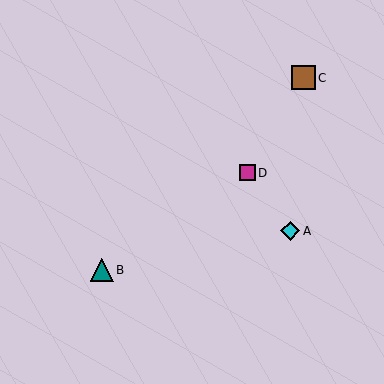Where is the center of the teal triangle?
The center of the teal triangle is at (102, 270).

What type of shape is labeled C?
Shape C is a brown square.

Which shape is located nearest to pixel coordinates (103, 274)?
The teal triangle (labeled B) at (102, 270) is nearest to that location.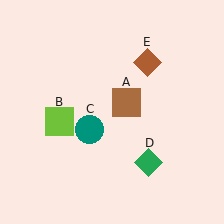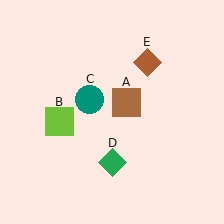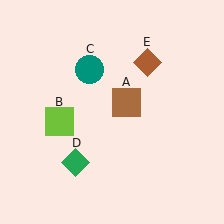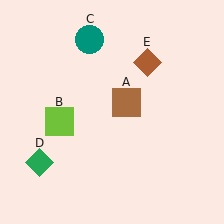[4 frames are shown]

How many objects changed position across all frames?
2 objects changed position: teal circle (object C), green diamond (object D).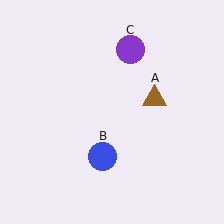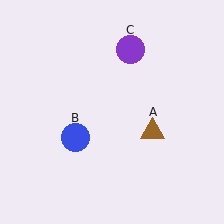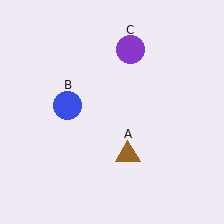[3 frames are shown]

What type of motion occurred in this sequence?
The brown triangle (object A), blue circle (object B) rotated clockwise around the center of the scene.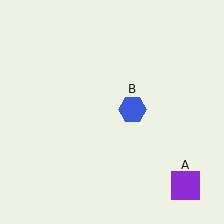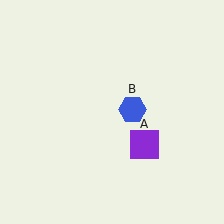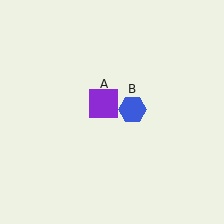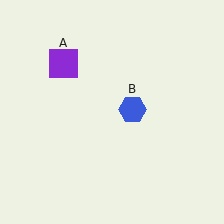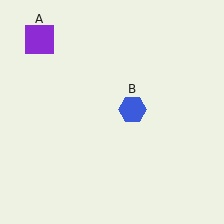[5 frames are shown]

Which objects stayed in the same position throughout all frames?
Blue hexagon (object B) remained stationary.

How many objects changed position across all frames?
1 object changed position: purple square (object A).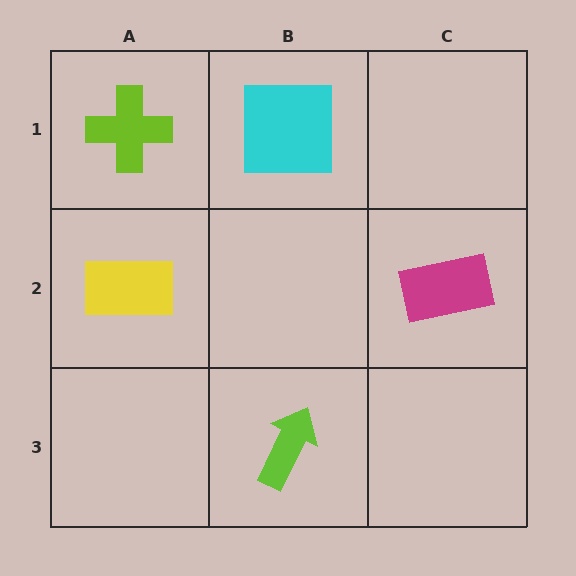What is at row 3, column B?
A lime arrow.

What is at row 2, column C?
A magenta rectangle.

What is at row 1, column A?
A lime cross.